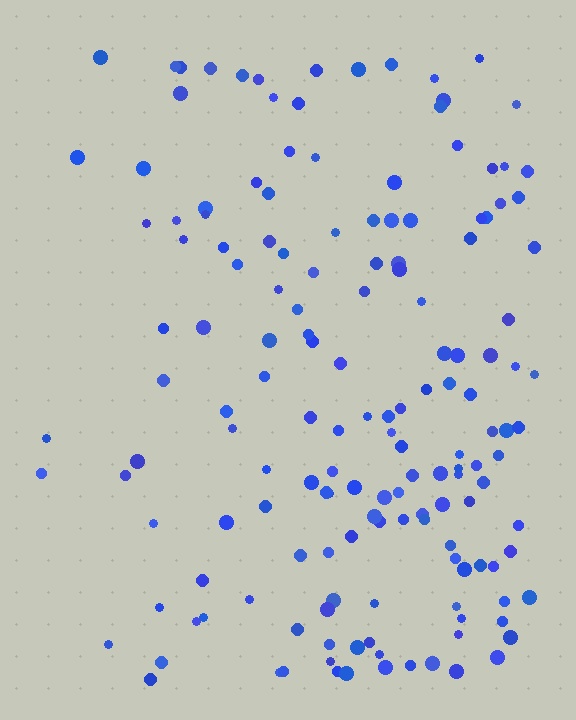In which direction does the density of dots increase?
From left to right, with the right side densest.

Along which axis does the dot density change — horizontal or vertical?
Horizontal.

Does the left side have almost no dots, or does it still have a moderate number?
Still a moderate number, just noticeably fewer than the right.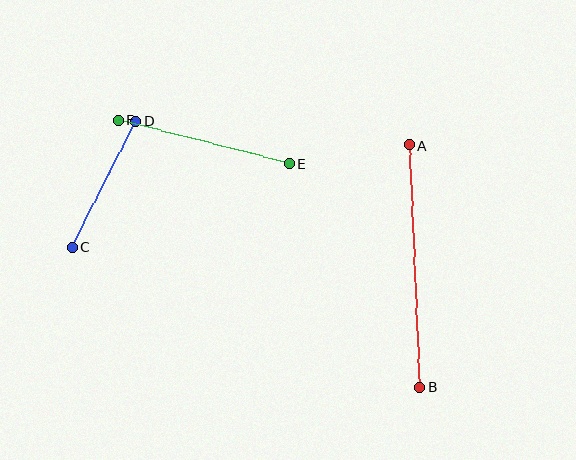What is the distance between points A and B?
The distance is approximately 242 pixels.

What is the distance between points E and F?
The distance is approximately 177 pixels.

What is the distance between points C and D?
The distance is approximately 141 pixels.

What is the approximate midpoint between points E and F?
The midpoint is at approximately (204, 142) pixels.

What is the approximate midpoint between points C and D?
The midpoint is at approximately (104, 184) pixels.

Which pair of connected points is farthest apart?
Points A and B are farthest apart.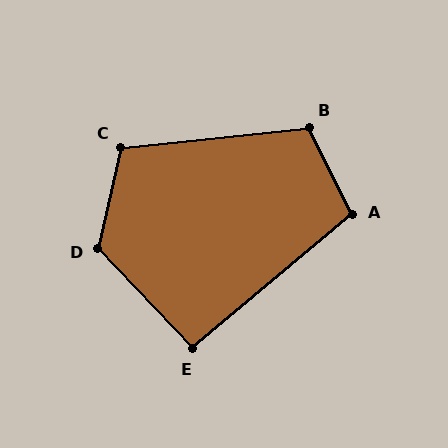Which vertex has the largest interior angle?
D, at approximately 124 degrees.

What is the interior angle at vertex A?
Approximately 104 degrees (obtuse).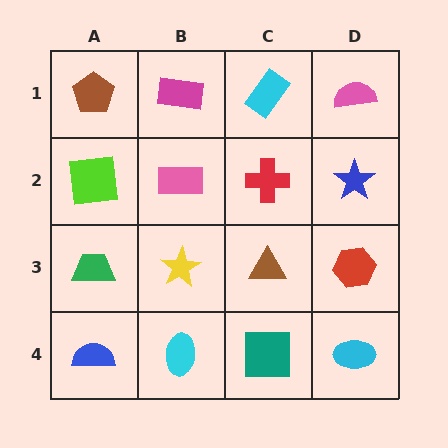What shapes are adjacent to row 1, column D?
A blue star (row 2, column D), a cyan rectangle (row 1, column C).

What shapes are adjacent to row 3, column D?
A blue star (row 2, column D), a cyan ellipse (row 4, column D), a brown triangle (row 3, column C).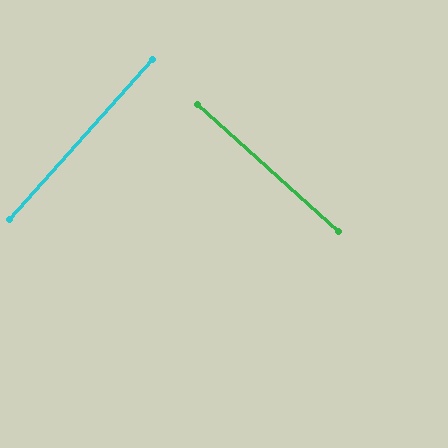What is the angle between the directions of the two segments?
Approximately 90 degrees.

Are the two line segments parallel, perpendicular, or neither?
Perpendicular — they meet at approximately 90°.